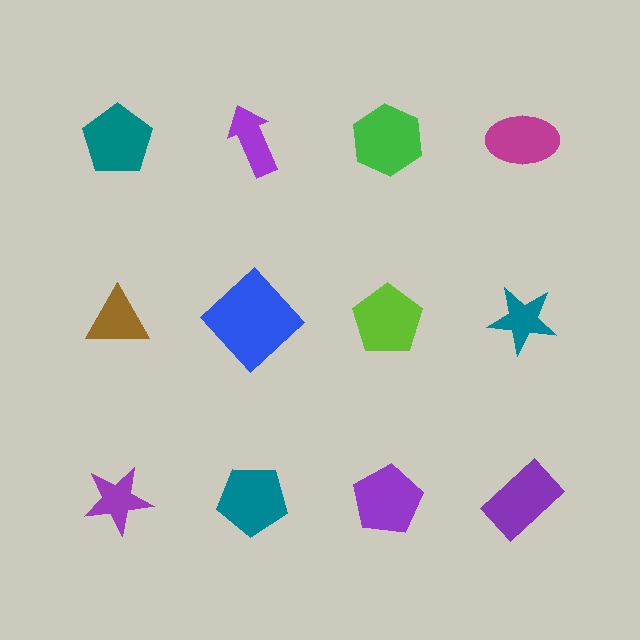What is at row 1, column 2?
A purple arrow.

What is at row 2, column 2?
A blue diamond.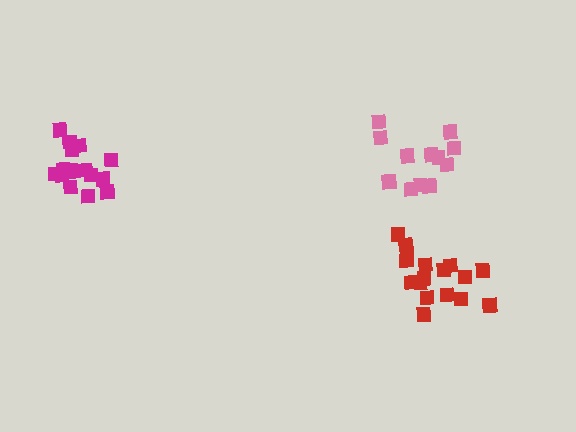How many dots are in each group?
Group 1: 12 dots, Group 2: 17 dots, Group 3: 16 dots (45 total).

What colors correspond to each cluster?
The clusters are colored: pink, red, magenta.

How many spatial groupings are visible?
There are 3 spatial groupings.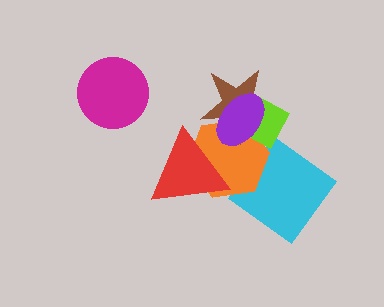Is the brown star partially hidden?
Yes, it is partially covered by another shape.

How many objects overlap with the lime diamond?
3 objects overlap with the lime diamond.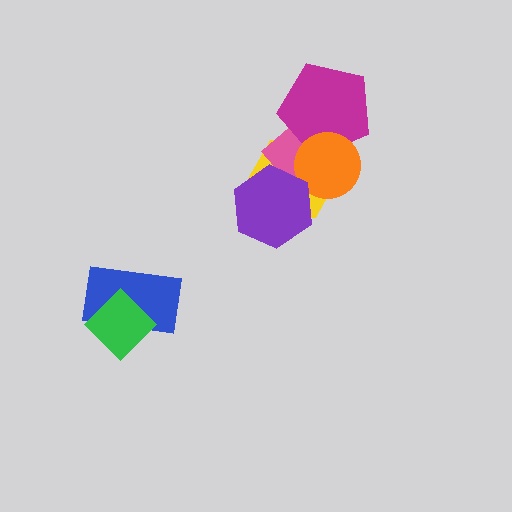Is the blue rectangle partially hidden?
Yes, it is partially covered by another shape.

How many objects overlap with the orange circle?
3 objects overlap with the orange circle.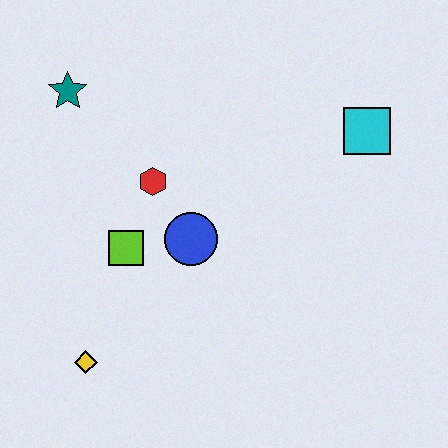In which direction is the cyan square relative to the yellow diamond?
The cyan square is to the right of the yellow diamond.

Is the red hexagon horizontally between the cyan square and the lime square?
Yes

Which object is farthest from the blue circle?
The cyan square is farthest from the blue circle.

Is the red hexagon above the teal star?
No